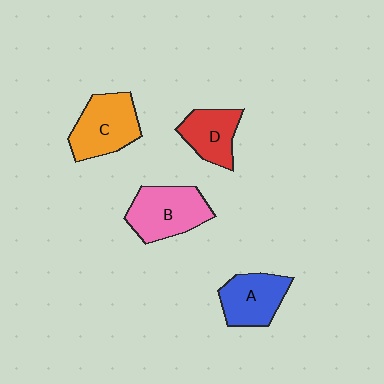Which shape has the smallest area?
Shape D (red).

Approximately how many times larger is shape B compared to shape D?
Approximately 1.4 times.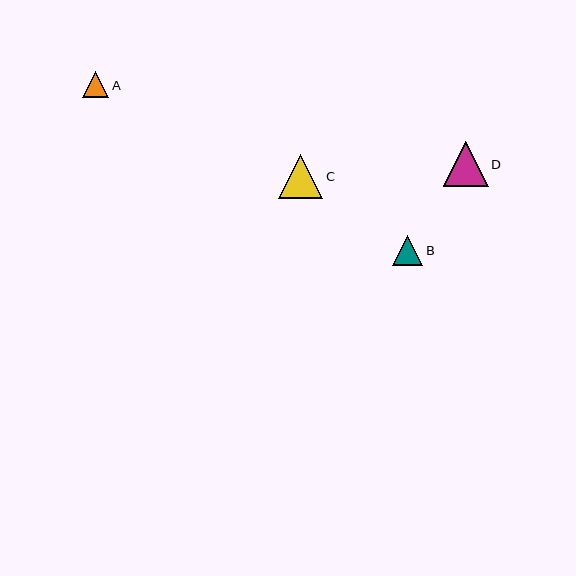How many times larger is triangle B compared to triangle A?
Triangle B is approximately 1.2 times the size of triangle A.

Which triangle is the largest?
Triangle D is the largest with a size of approximately 45 pixels.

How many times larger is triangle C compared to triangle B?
Triangle C is approximately 1.5 times the size of triangle B.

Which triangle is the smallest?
Triangle A is the smallest with a size of approximately 26 pixels.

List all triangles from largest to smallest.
From largest to smallest: D, C, B, A.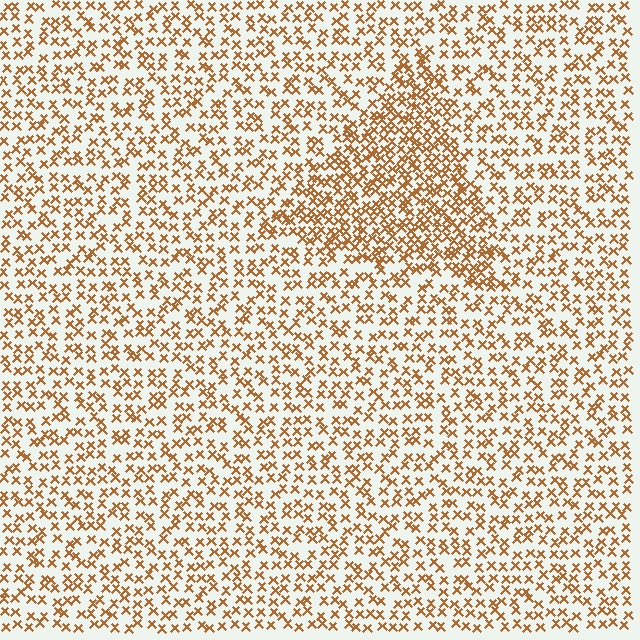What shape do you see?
I see a triangle.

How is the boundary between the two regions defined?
The boundary is defined by a change in element density (approximately 1.8x ratio). All elements are the same color, size, and shape.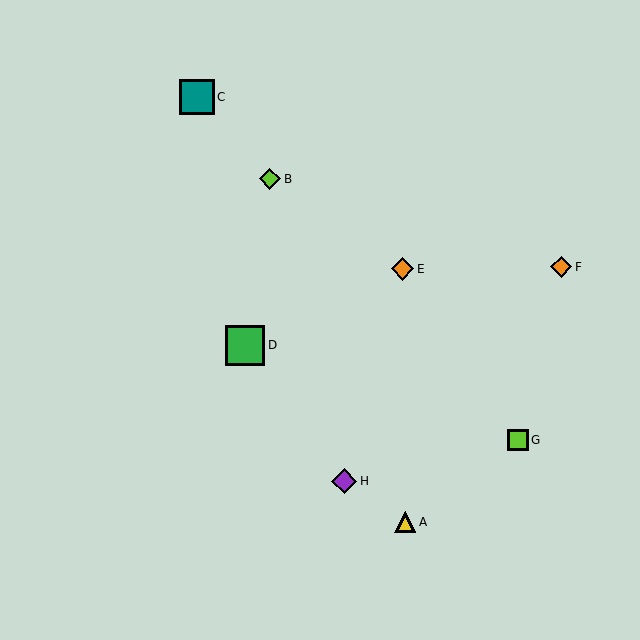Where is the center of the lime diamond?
The center of the lime diamond is at (270, 179).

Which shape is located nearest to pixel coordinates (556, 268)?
The orange diamond (labeled F) at (561, 267) is nearest to that location.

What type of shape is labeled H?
Shape H is a purple diamond.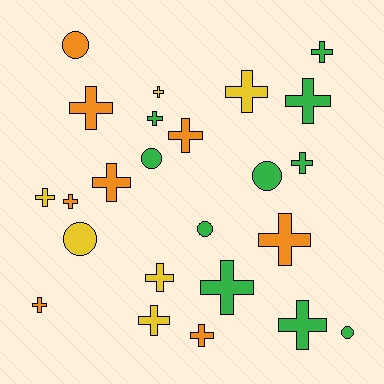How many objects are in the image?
There are 24 objects.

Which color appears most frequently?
Green, with 10 objects.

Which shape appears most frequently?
Cross, with 18 objects.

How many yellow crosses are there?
There are 5 yellow crosses.